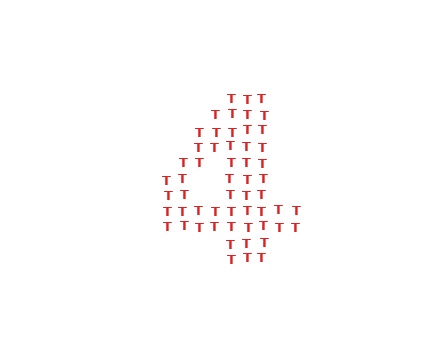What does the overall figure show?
The overall figure shows the digit 4.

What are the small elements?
The small elements are letter T's.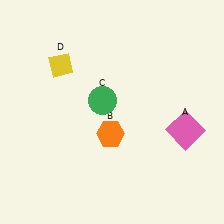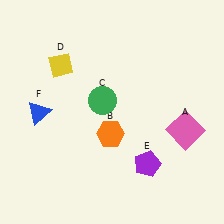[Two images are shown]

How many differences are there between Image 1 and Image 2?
There are 2 differences between the two images.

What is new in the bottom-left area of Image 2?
A blue triangle (F) was added in the bottom-left area of Image 2.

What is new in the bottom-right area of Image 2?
A purple pentagon (E) was added in the bottom-right area of Image 2.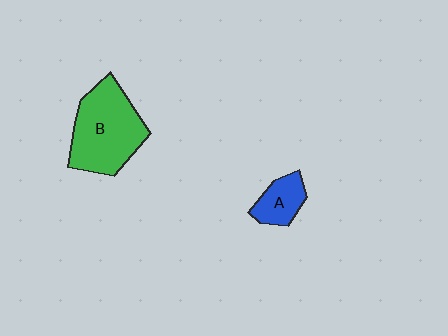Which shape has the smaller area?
Shape A (blue).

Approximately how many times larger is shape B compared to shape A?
Approximately 2.6 times.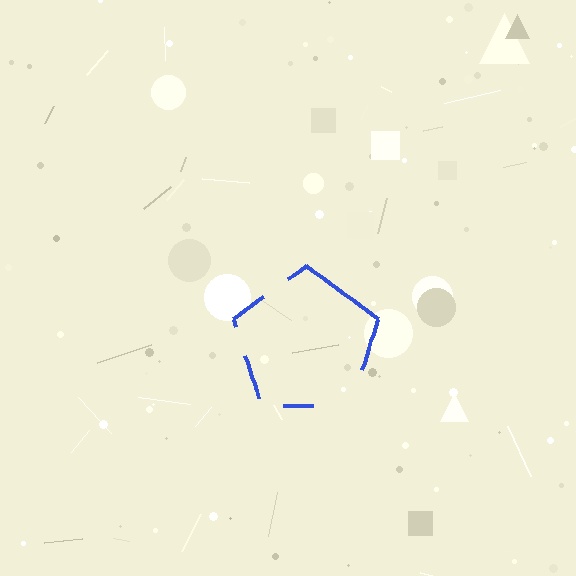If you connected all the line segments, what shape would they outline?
They would outline a pentagon.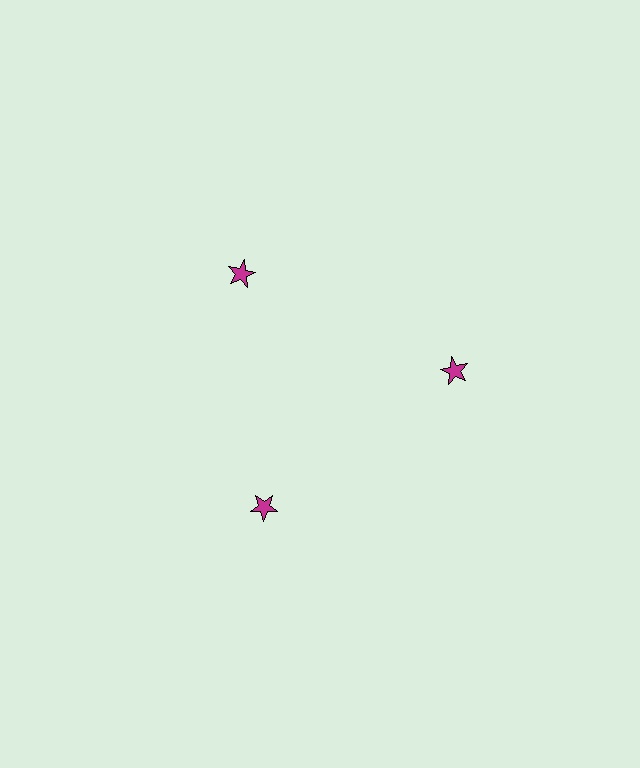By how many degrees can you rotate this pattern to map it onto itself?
The pattern maps onto itself every 120 degrees of rotation.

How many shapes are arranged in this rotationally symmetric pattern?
There are 3 shapes, arranged in 3 groups of 1.